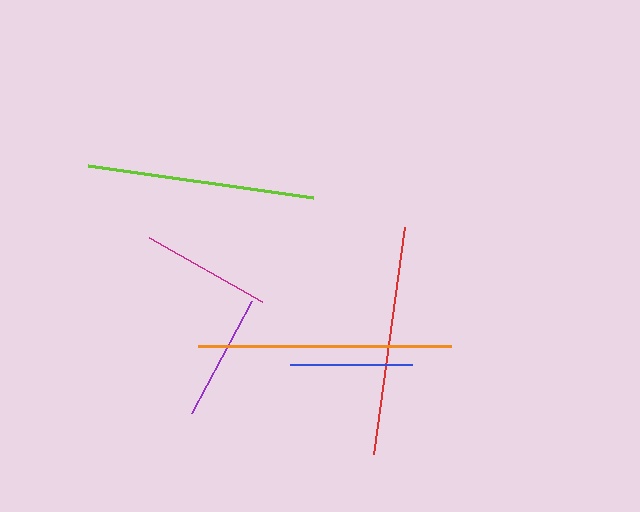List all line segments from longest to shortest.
From longest to shortest: orange, red, lime, magenta, purple, blue.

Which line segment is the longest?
The orange line is the longest at approximately 254 pixels.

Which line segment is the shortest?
The blue line is the shortest at approximately 122 pixels.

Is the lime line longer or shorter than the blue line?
The lime line is longer than the blue line.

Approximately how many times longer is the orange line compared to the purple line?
The orange line is approximately 2.0 times the length of the purple line.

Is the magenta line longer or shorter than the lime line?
The lime line is longer than the magenta line.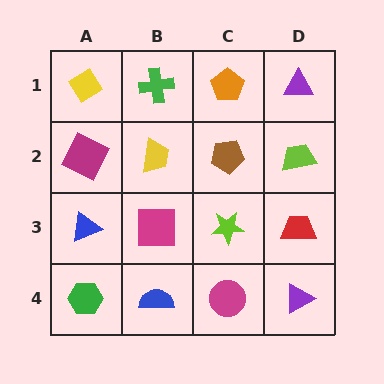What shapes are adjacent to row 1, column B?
A yellow trapezoid (row 2, column B), a yellow diamond (row 1, column A), an orange pentagon (row 1, column C).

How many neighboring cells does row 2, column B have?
4.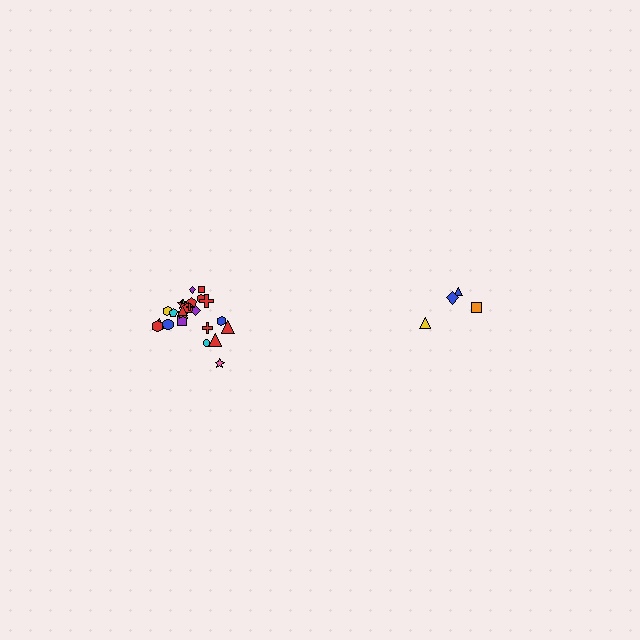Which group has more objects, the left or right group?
The left group.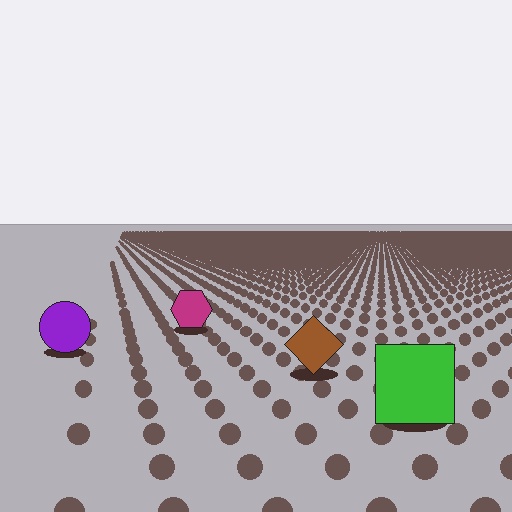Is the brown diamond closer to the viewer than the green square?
No. The green square is closer — you can tell from the texture gradient: the ground texture is coarser near it.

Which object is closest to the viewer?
The green square is closest. The texture marks near it are larger and more spread out.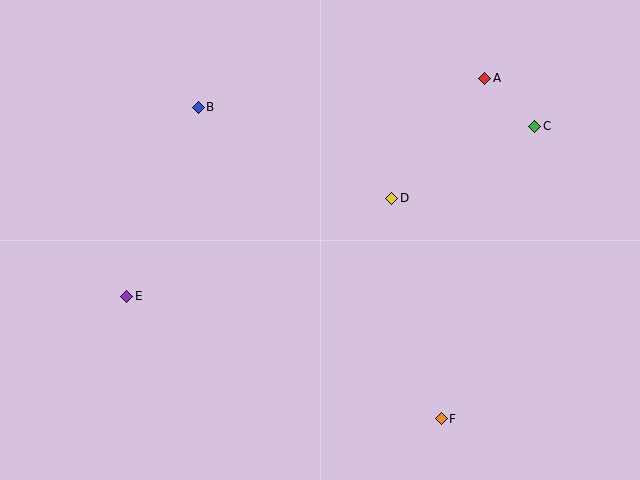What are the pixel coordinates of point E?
Point E is at (127, 296).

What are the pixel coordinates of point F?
Point F is at (441, 419).